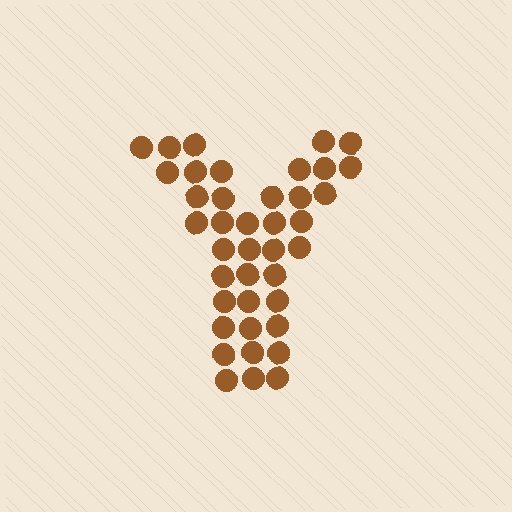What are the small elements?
The small elements are circles.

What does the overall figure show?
The overall figure shows the letter Y.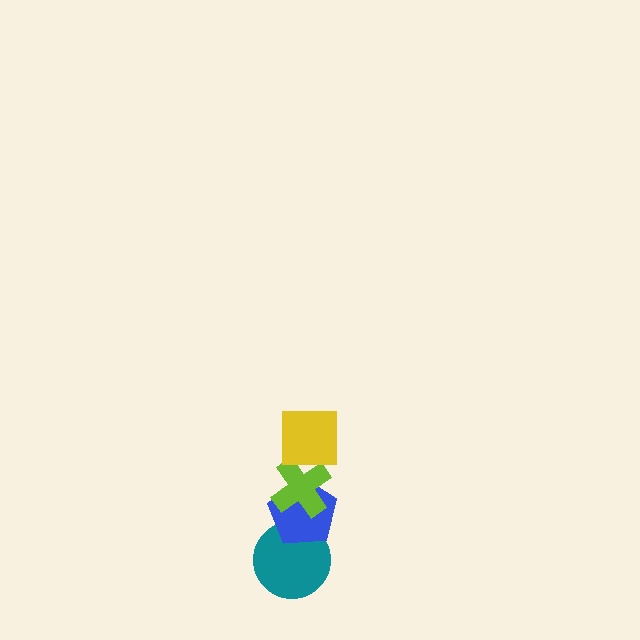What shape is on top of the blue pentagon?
The lime cross is on top of the blue pentagon.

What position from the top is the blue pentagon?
The blue pentagon is 3rd from the top.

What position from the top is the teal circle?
The teal circle is 4th from the top.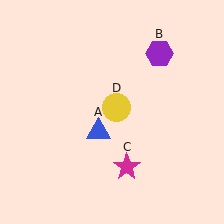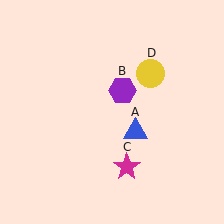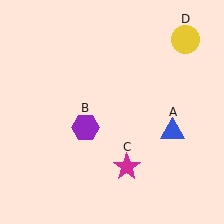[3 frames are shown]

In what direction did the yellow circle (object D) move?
The yellow circle (object D) moved up and to the right.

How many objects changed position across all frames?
3 objects changed position: blue triangle (object A), purple hexagon (object B), yellow circle (object D).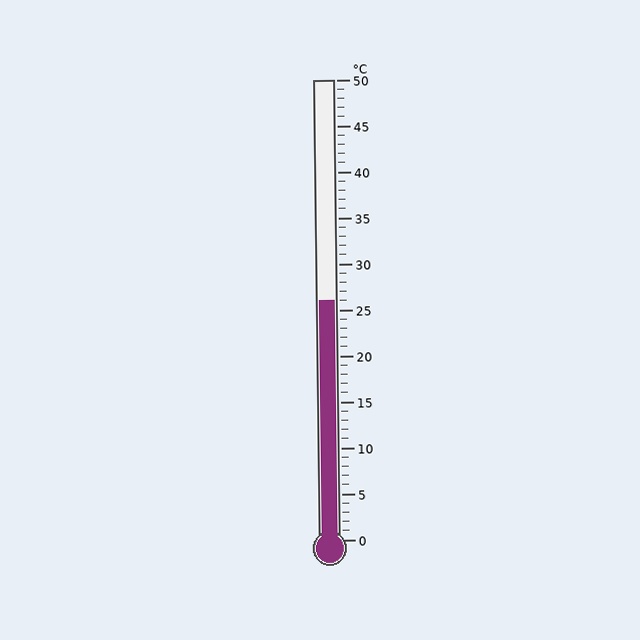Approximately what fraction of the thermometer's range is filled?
The thermometer is filled to approximately 50% of its range.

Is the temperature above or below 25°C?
The temperature is above 25°C.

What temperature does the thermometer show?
The thermometer shows approximately 26°C.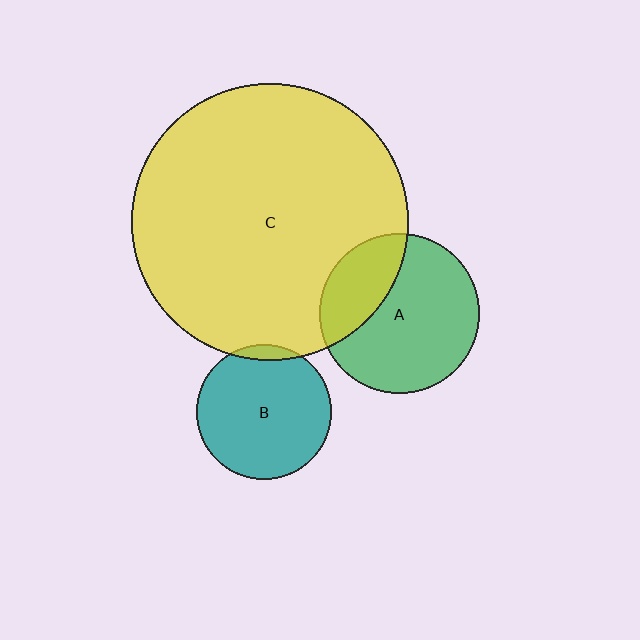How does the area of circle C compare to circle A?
Approximately 3.0 times.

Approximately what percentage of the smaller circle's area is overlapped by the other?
Approximately 5%.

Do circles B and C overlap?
Yes.